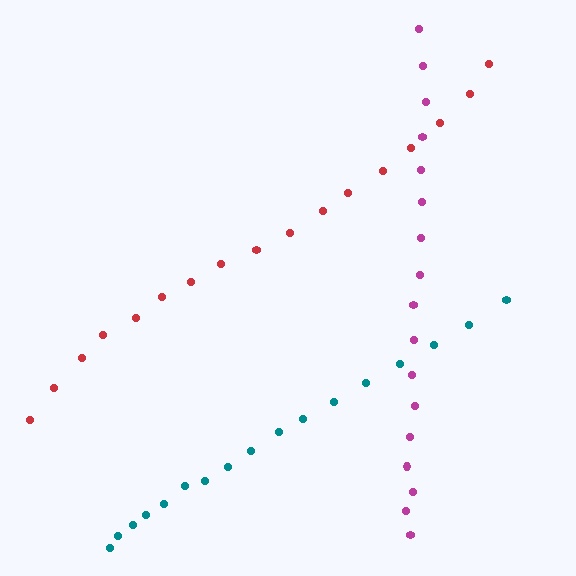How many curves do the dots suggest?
There are 3 distinct paths.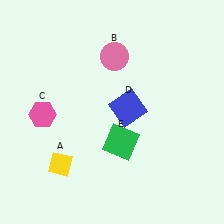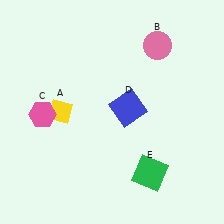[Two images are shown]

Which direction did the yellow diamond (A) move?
The yellow diamond (A) moved up.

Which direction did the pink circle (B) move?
The pink circle (B) moved right.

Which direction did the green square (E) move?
The green square (E) moved down.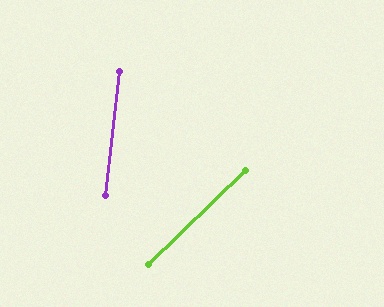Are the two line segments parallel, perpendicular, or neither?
Neither parallel nor perpendicular — they differ by about 39°.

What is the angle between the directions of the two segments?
Approximately 39 degrees.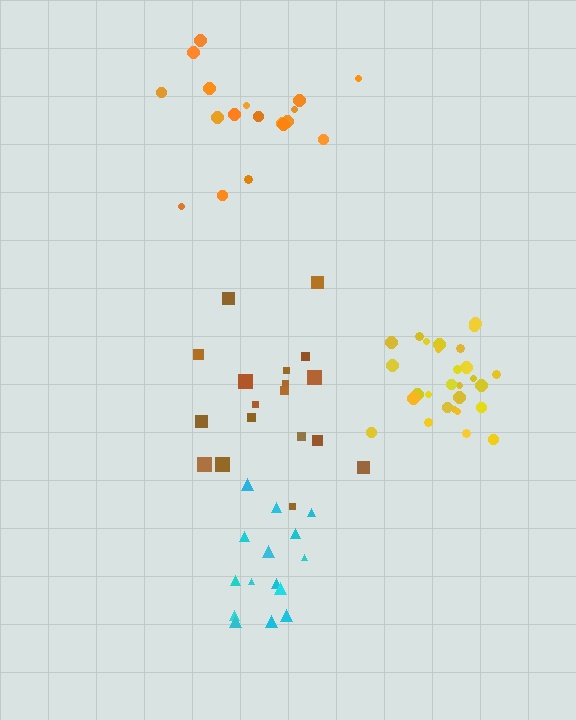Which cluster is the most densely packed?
Yellow.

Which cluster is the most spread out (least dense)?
Orange.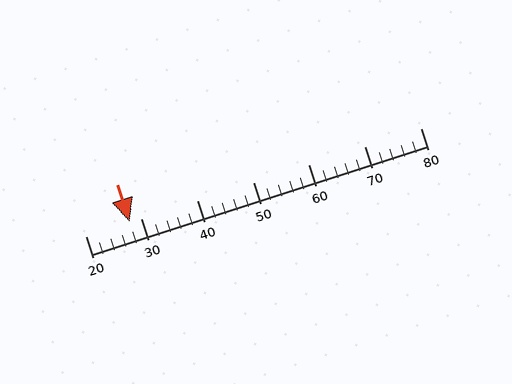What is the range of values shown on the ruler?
The ruler shows values from 20 to 80.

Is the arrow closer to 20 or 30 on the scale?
The arrow is closer to 30.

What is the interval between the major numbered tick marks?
The major tick marks are spaced 10 units apart.